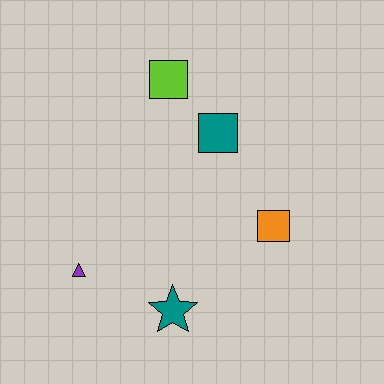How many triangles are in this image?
There is 1 triangle.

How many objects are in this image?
There are 5 objects.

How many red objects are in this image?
There are no red objects.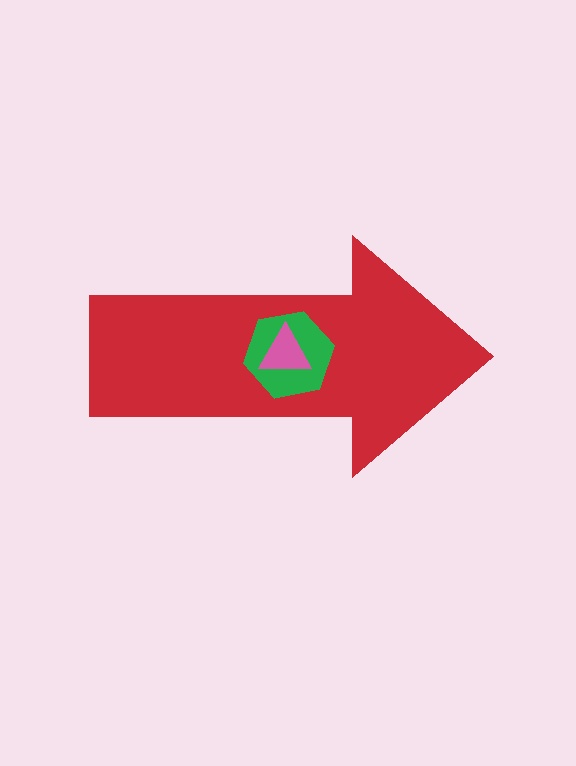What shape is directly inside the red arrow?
The green hexagon.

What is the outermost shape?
The red arrow.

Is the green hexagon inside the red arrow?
Yes.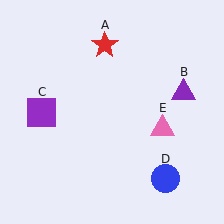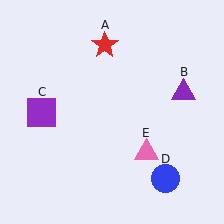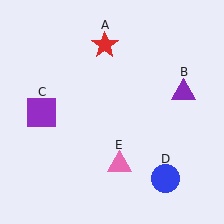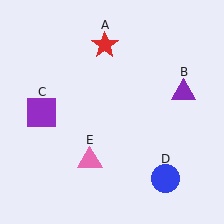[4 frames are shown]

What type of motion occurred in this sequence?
The pink triangle (object E) rotated clockwise around the center of the scene.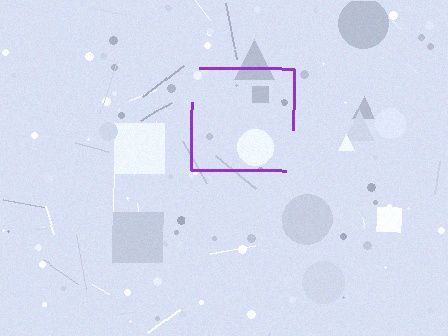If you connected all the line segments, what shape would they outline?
They would outline a square.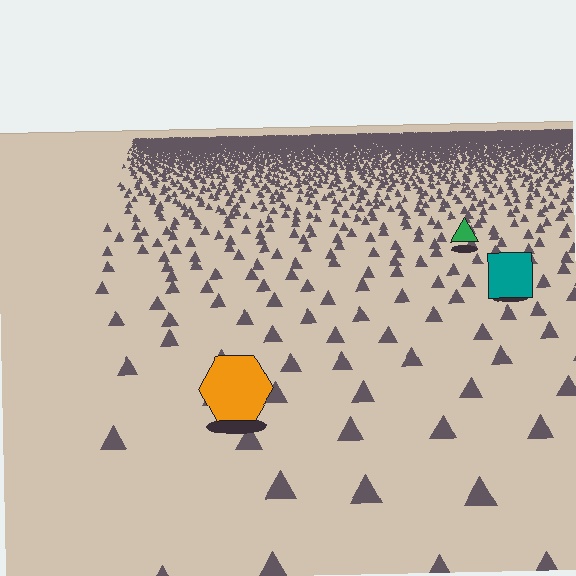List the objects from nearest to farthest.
From nearest to farthest: the orange hexagon, the teal square, the green triangle.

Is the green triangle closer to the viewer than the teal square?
No. The teal square is closer — you can tell from the texture gradient: the ground texture is coarser near it.